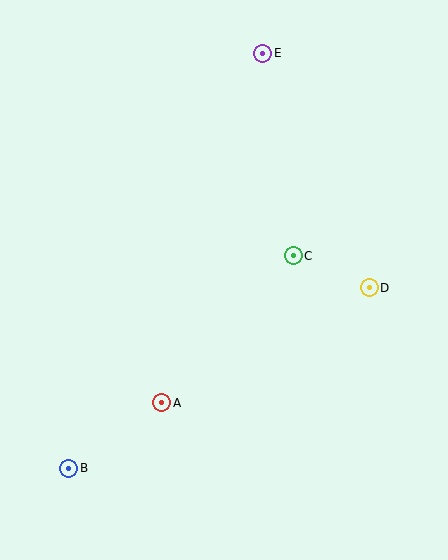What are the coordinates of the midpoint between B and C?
The midpoint between B and C is at (181, 362).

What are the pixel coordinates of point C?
Point C is at (293, 256).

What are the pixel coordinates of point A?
Point A is at (162, 403).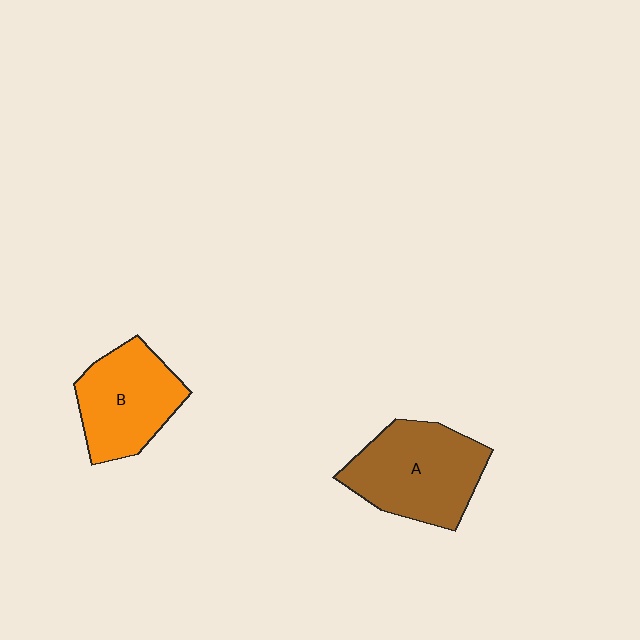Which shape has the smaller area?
Shape B (orange).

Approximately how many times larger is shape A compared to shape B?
Approximately 1.2 times.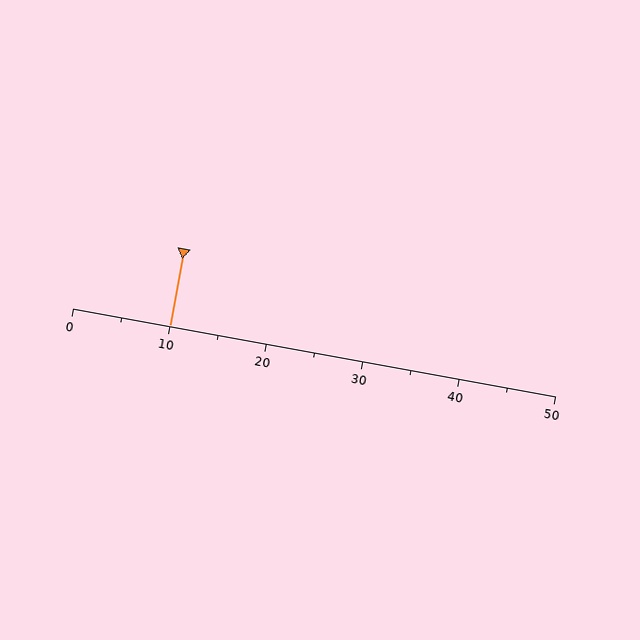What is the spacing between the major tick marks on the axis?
The major ticks are spaced 10 apart.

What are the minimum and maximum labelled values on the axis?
The axis runs from 0 to 50.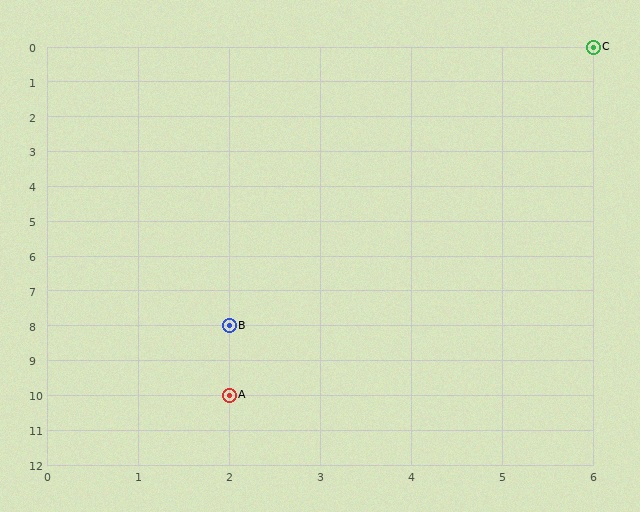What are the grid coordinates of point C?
Point C is at grid coordinates (6, 0).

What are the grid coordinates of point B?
Point B is at grid coordinates (2, 8).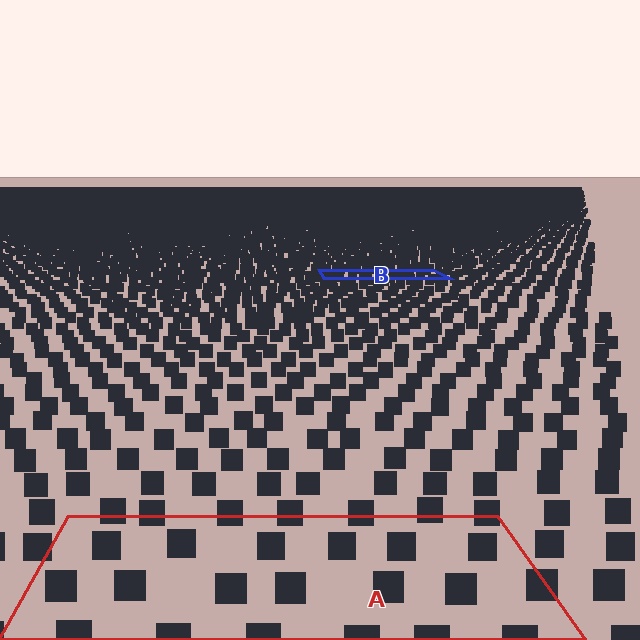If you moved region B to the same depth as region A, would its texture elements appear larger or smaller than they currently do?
They would appear larger. At a closer depth, the same texture elements are projected at a bigger on-screen size.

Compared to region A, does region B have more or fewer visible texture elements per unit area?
Region B has more texture elements per unit area — they are packed more densely because it is farther away.